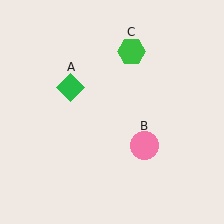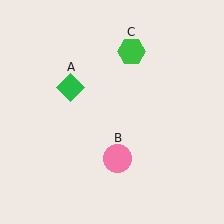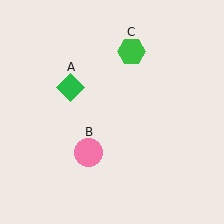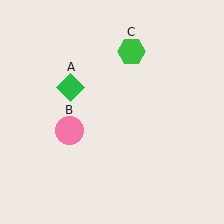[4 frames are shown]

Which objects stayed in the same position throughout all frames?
Green diamond (object A) and green hexagon (object C) remained stationary.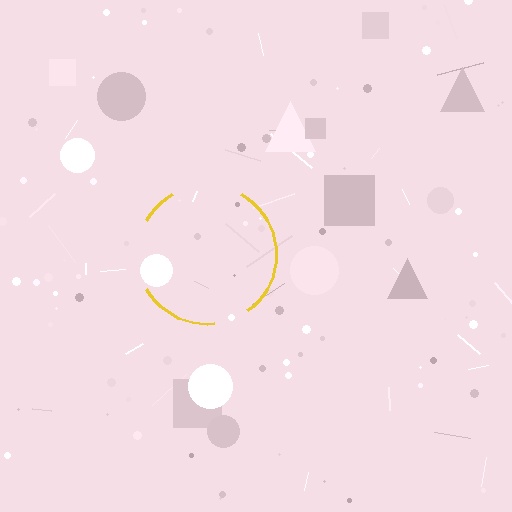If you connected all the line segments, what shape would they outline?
They would outline a circle.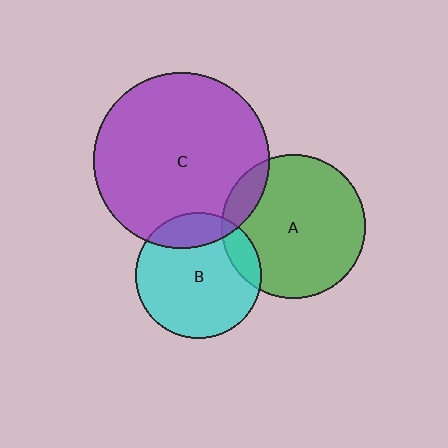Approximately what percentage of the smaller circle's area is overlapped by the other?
Approximately 10%.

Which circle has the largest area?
Circle C (purple).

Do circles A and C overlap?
Yes.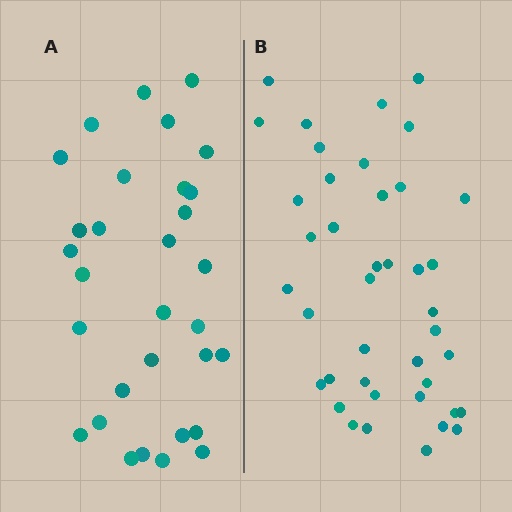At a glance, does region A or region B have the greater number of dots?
Region B (the right region) has more dots.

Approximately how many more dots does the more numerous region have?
Region B has roughly 10 or so more dots than region A.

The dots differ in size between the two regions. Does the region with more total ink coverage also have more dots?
No. Region A has more total ink coverage because its dots are larger, but region B actually contains more individual dots. Total area can be misleading — the number of items is what matters here.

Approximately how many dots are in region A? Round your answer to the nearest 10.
About 30 dots. (The exact count is 31, which rounds to 30.)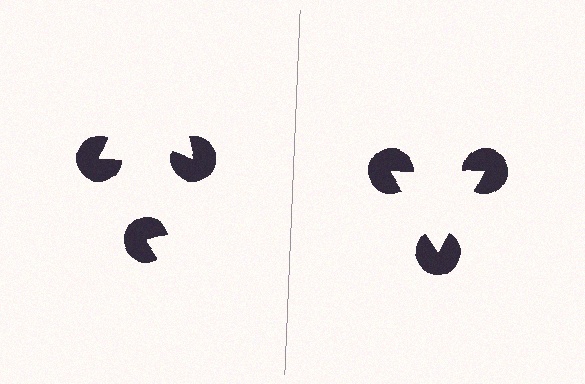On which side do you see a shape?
An illusory triangle appears on the right side. On the left side the wedge cuts are rotated, so no coherent shape forms.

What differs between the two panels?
The pac-man discs are positioned identically on both sides; only the wedge orientations differ. On the right they align to a triangle; on the left they are misaligned.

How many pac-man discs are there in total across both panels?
6 — 3 on each side.